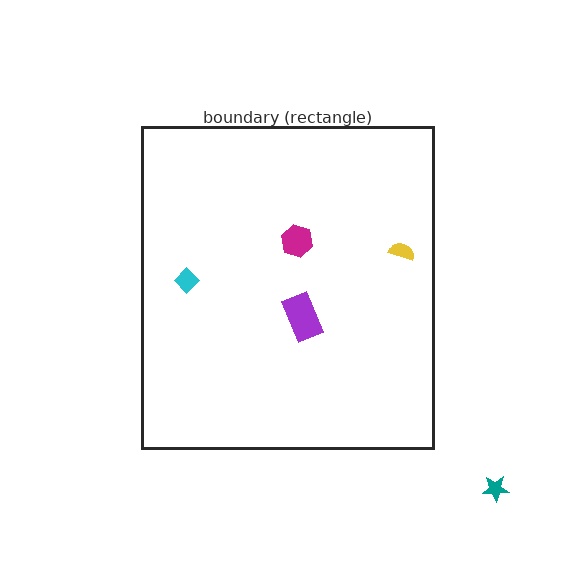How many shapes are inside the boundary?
4 inside, 1 outside.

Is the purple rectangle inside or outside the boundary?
Inside.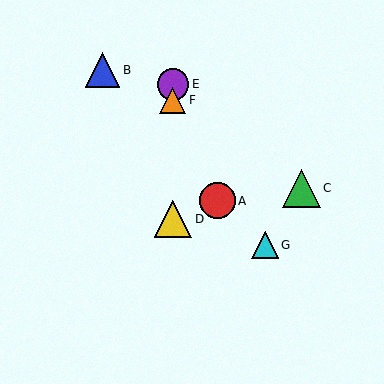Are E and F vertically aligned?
Yes, both are at x≈173.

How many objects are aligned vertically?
3 objects (D, E, F) are aligned vertically.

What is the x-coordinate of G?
Object G is at x≈265.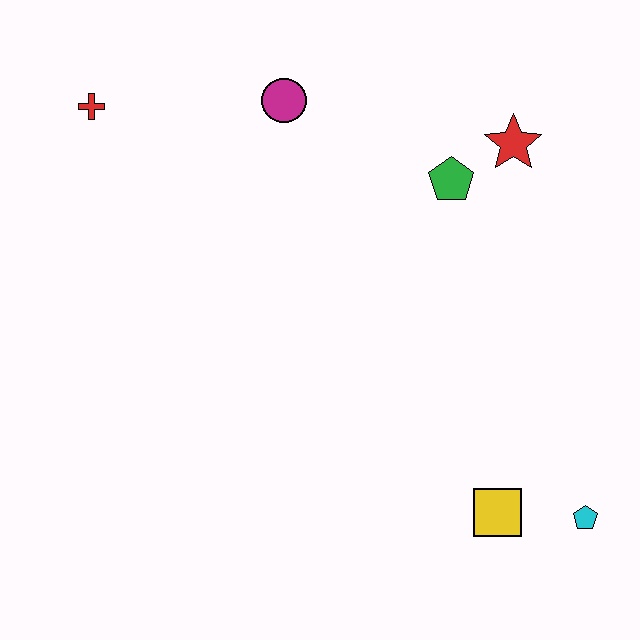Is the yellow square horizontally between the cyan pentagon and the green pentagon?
Yes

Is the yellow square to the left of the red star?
Yes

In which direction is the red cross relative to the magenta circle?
The red cross is to the left of the magenta circle.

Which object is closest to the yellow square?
The cyan pentagon is closest to the yellow square.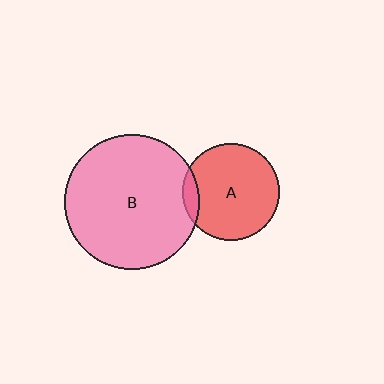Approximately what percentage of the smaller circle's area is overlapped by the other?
Approximately 10%.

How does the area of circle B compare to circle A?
Approximately 2.0 times.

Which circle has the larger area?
Circle B (pink).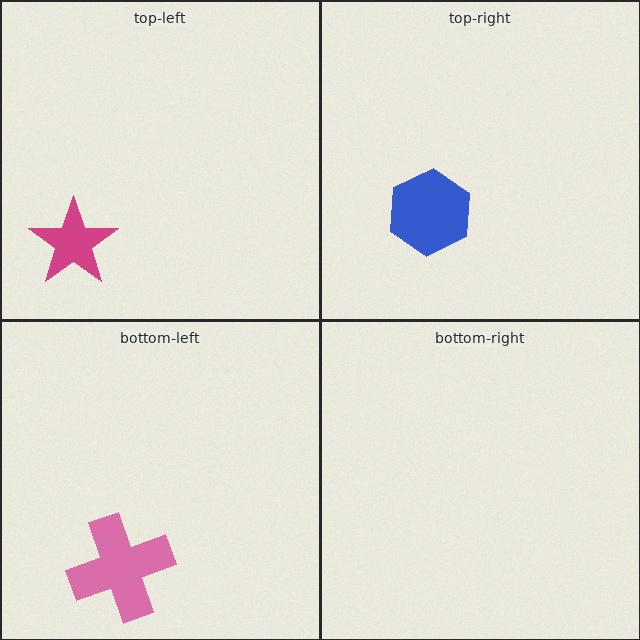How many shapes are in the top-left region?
1.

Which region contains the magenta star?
The top-left region.